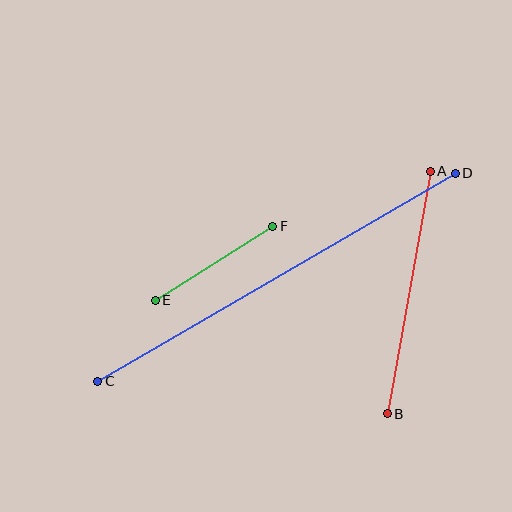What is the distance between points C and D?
The distance is approximately 413 pixels.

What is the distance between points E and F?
The distance is approximately 139 pixels.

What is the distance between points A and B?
The distance is approximately 247 pixels.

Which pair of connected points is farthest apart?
Points C and D are farthest apart.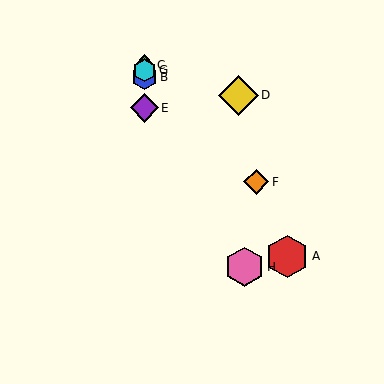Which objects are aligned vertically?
Objects B, C, E, G are aligned vertically.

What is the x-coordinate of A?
Object A is at x≈287.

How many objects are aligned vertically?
4 objects (B, C, E, G) are aligned vertically.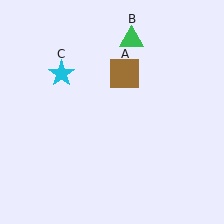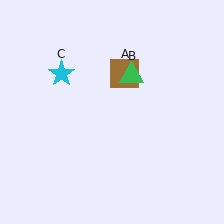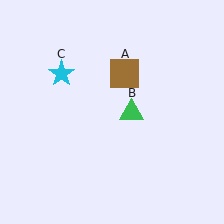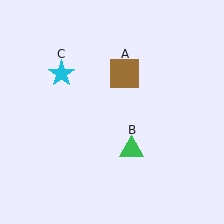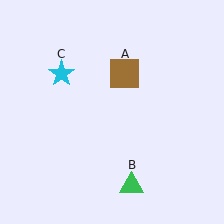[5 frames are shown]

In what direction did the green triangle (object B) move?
The green triangle (object B) moved down.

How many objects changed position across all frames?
1 object changed position: green triangle (object B).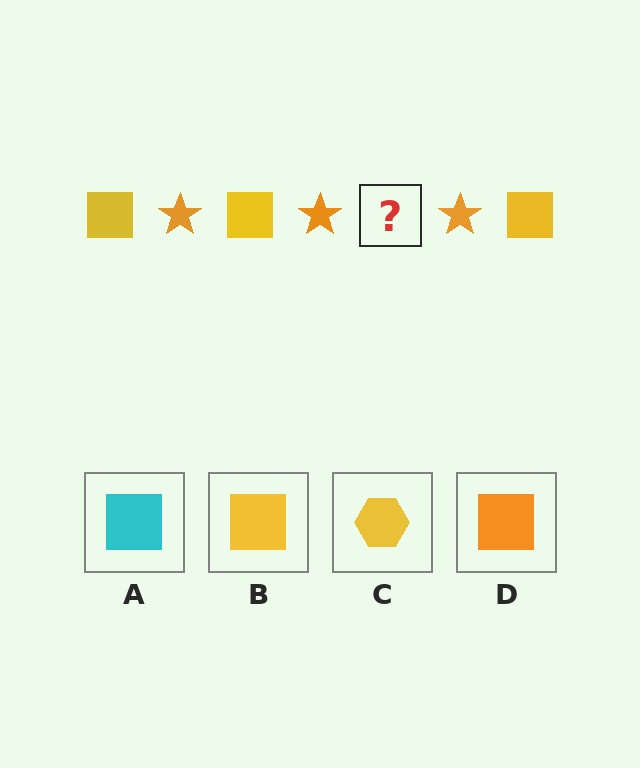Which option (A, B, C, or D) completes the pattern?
B.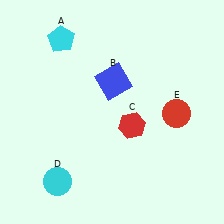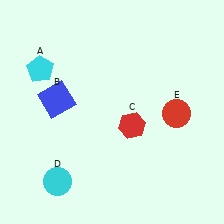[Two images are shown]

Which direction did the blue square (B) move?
The blue square (B) moved left.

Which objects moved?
The objects that moved are: the cyan pentagon (A), the blue square (B).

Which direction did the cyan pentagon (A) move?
The cyan pentagon (A) moved down.